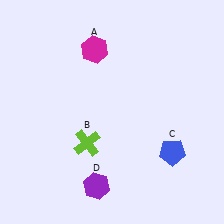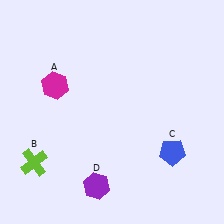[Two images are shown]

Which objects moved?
The objects that moved are: the magenta hexagon (A), the lime cross (B).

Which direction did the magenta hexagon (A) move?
The magenta hexagon (A) moved left.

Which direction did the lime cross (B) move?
The lime cross (B) moved left.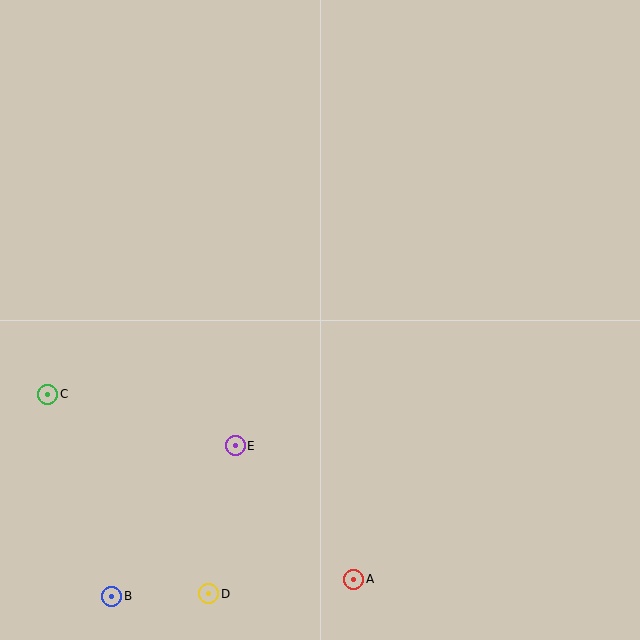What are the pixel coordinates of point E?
Point E is at (235, 446).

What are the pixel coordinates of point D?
Point D is at (209, 594).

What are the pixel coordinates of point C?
Point C is at (48, 394).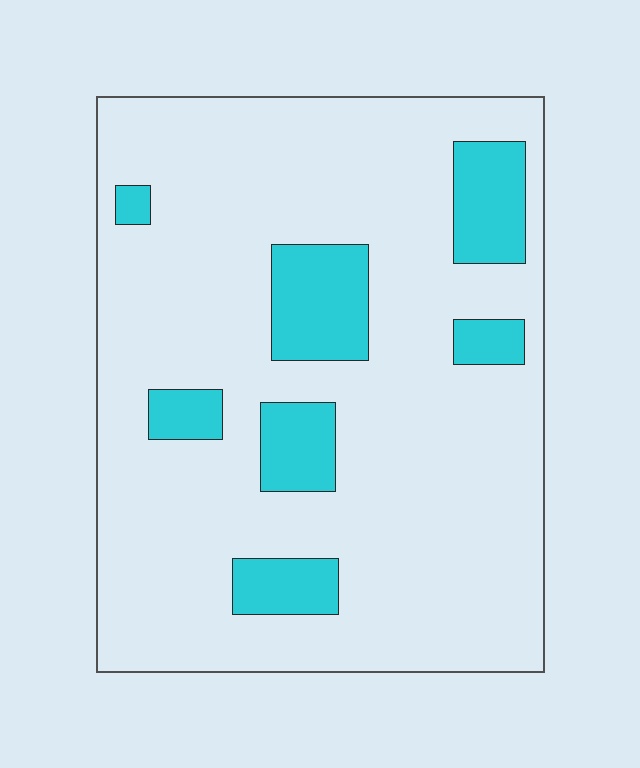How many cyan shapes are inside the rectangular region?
7.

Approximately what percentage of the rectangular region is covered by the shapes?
Approximately 15%.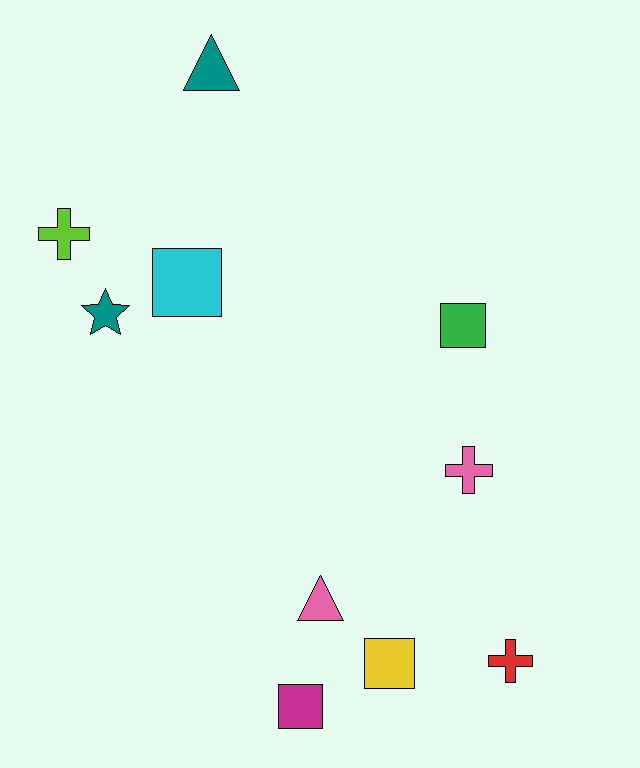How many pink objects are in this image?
There are 2 pink objects.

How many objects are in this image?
There are 10 objects.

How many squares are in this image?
There are 4 squares.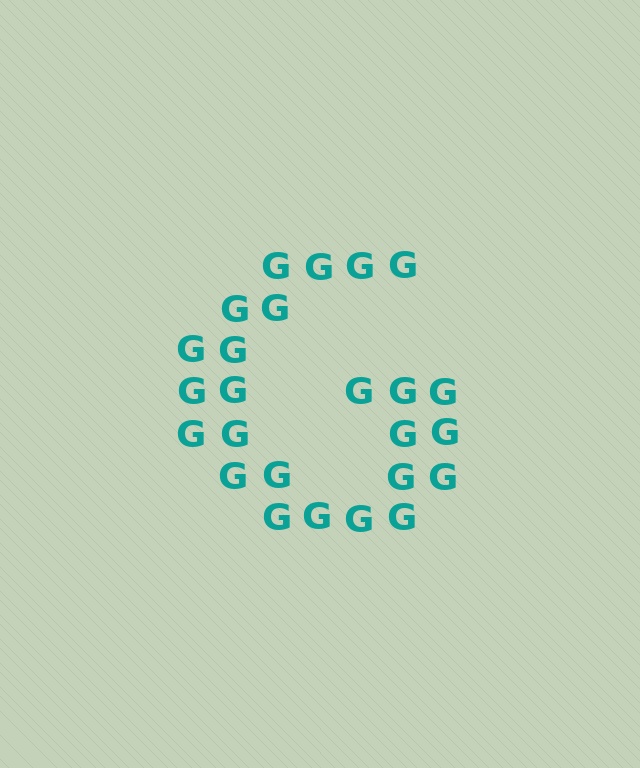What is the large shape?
The large shape is the letter G.